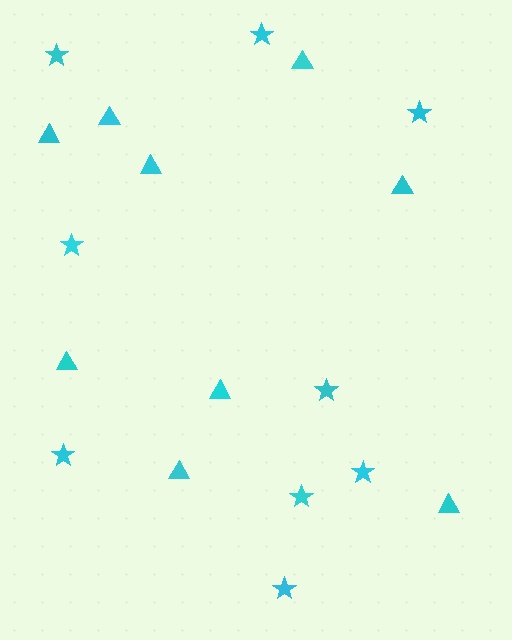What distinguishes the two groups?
There are 2 groups: one group of triangles (9) and one group of stars (9).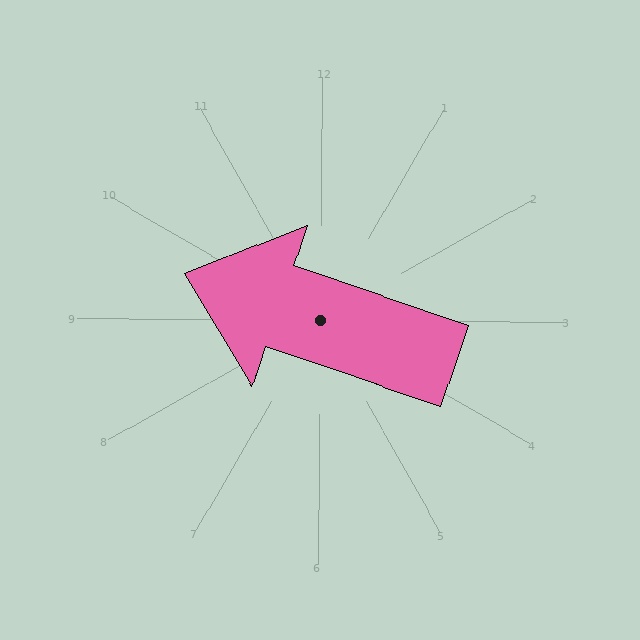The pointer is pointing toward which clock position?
Roughly 10 o'clock.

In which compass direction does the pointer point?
West.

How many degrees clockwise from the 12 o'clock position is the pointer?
Approximately 289 degrees.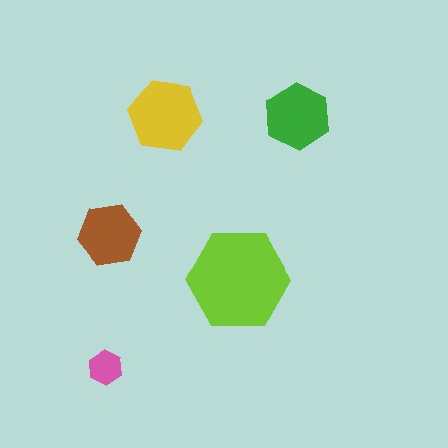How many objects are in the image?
There are 5 objects in the image.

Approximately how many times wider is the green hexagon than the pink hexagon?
About 2 times wider.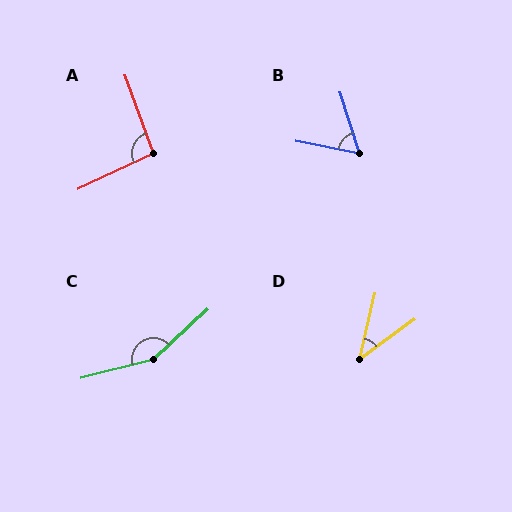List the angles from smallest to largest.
D (41°), B (61°), A (95°), C (152°).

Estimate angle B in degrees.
Approximately 61 degrees.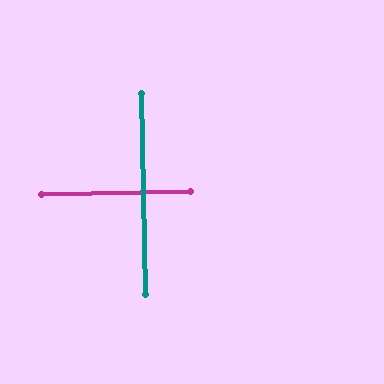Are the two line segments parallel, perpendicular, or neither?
Perpendicular — they meet at approximately 90°.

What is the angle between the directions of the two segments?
Approximately 90 degrees.